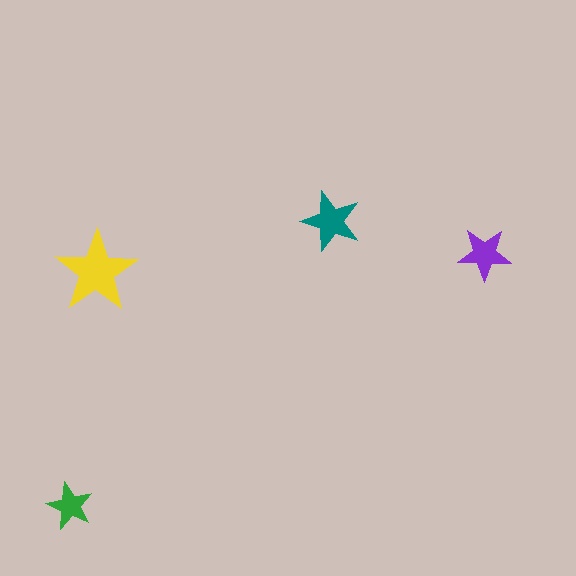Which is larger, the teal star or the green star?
The teal one.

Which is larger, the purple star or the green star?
The purple one.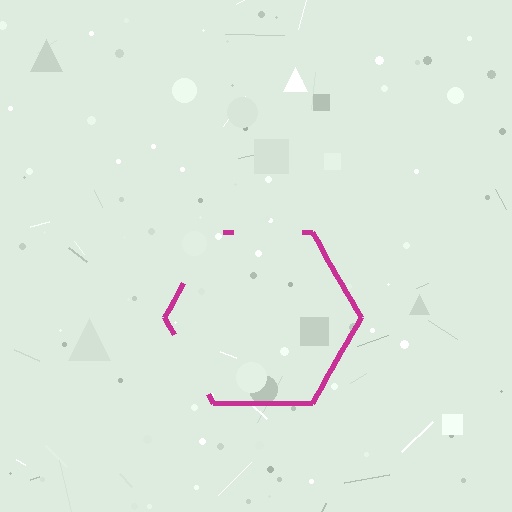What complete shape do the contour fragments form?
The contour fragments form a hexagon.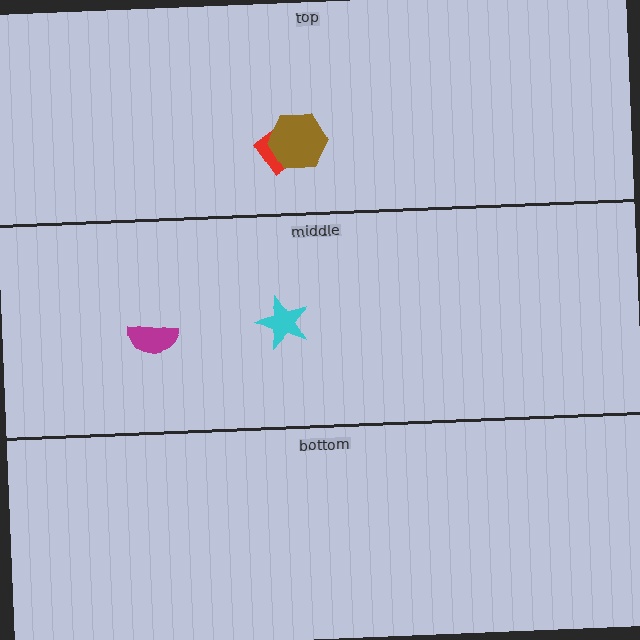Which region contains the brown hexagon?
The top region.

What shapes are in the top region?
The red diamond, the brown hexagon.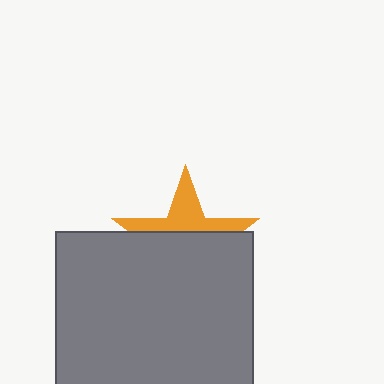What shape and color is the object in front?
The object in front is a gray square.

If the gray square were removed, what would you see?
You would see the complete orange star.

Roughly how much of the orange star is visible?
A small part of it is visible (roughly 39%).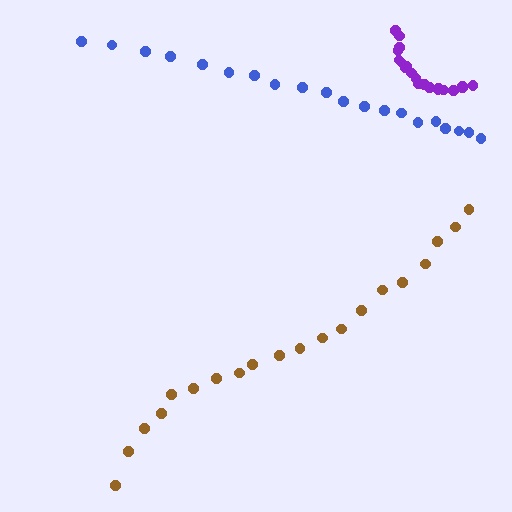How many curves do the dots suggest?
There are 3 distinct paths.